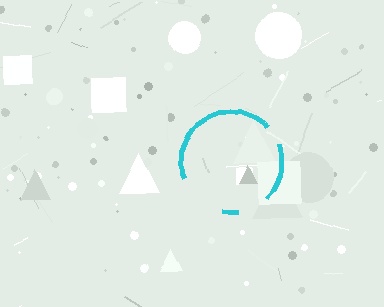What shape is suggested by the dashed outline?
The dashed outline suggests a circle.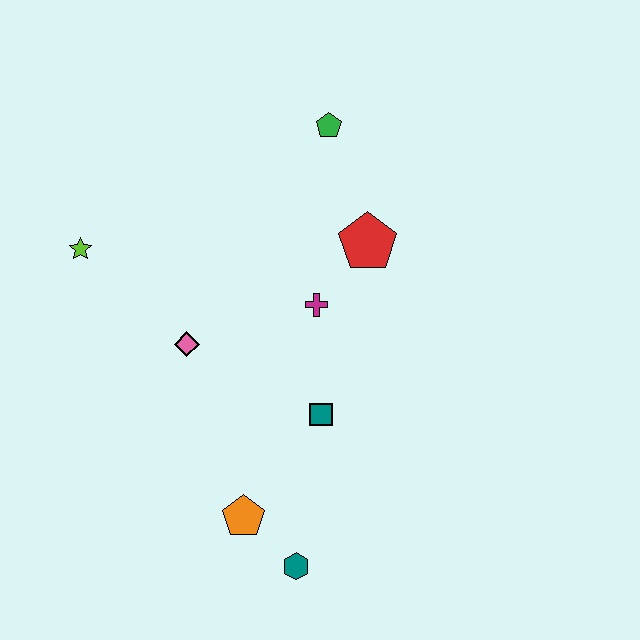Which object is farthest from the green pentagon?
The teal hexagon is farthest from the green pentagon.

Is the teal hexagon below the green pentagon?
Yes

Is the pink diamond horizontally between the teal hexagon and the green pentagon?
No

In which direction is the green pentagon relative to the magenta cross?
The green pentagon is above the magenta cross.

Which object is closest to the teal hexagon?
The orange pentagon is closest to the teal hexagon.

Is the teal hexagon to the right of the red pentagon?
No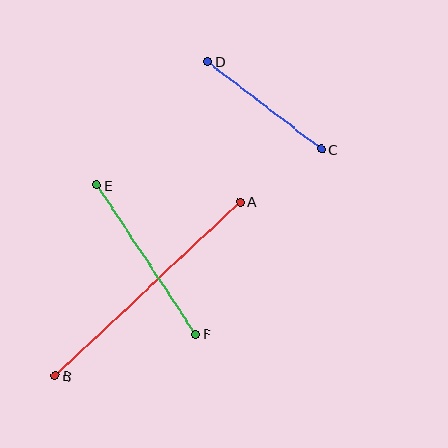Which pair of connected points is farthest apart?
Points A and B are farthest apart.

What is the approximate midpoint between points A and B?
The midpoint is at approximately (148, 289) pixels.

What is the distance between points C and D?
The distance is approximately 143 pixels.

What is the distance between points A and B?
The distance is approximately 254 pixels.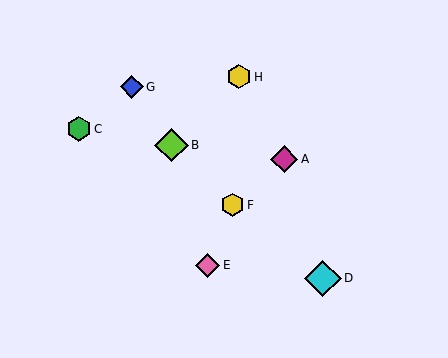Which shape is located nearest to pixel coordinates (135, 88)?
The blue diamond (labeled G) at (132, 87) is nearest to that location.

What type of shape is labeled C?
Shape C is a green hexagon.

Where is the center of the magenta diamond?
The center of the magenta diamond is at (284, 159).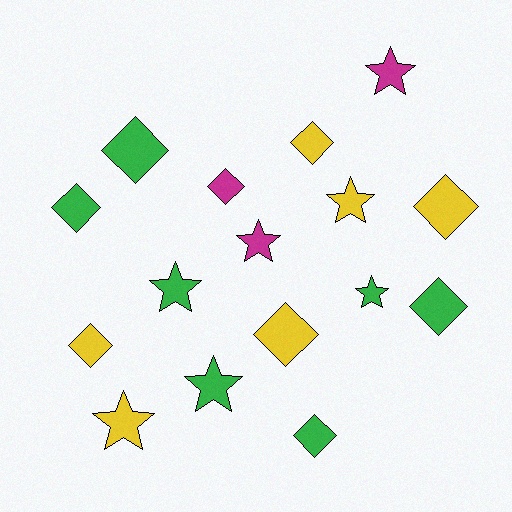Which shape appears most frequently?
Diamond, with 9 objects.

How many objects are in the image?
There are 16 objects.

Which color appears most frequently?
Green, with 7 objects.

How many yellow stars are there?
There are 2 yellow stars.